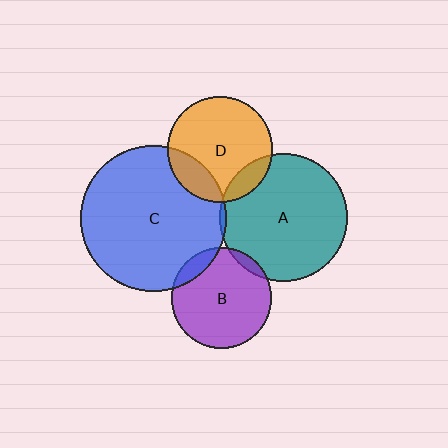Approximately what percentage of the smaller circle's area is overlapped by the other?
Approximately 15%.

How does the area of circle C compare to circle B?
Approximately 2.1 times.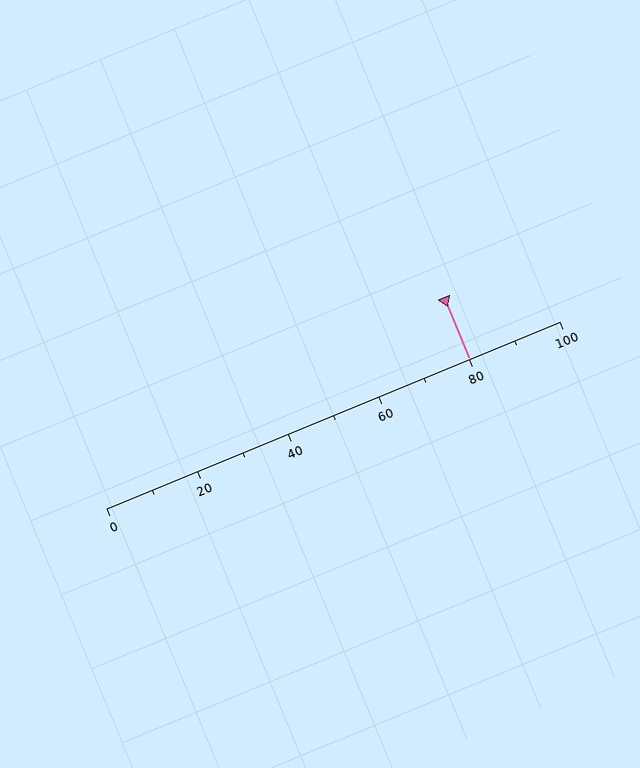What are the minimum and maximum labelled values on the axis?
The axis runs from 0 to 100.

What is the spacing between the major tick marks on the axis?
The major ticks are spaced 20 apart.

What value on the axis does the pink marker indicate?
The marker indicates approximately 80.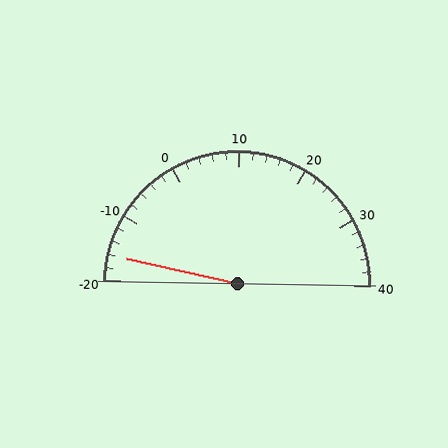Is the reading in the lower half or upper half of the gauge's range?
The reading is in the lower half of the range (-20 to 40).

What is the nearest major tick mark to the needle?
The nearest major tick mark is -20.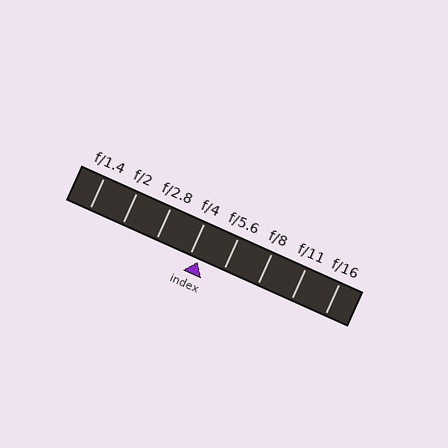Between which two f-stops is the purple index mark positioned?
The index mark is between f/4 and f/5.6.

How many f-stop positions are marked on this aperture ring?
There are 8 f-stop positions marked.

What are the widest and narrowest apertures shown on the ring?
The widest aperture shown is f/1.4 and the narrowest is f/16.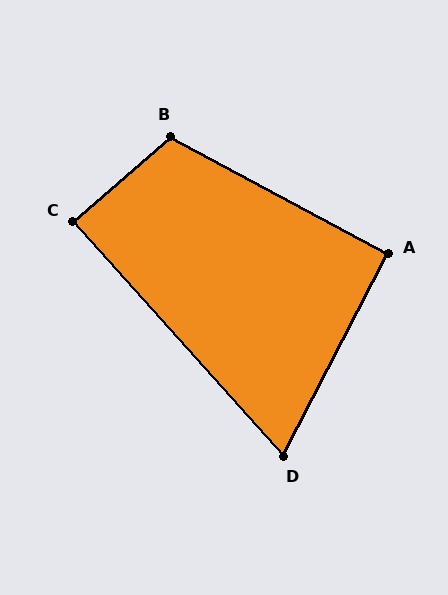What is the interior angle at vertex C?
Approximately 89 degrees (approximately right).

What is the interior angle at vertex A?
Approximately 91 degrees (approximately right).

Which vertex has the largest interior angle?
B, at approximately 111 degrees.